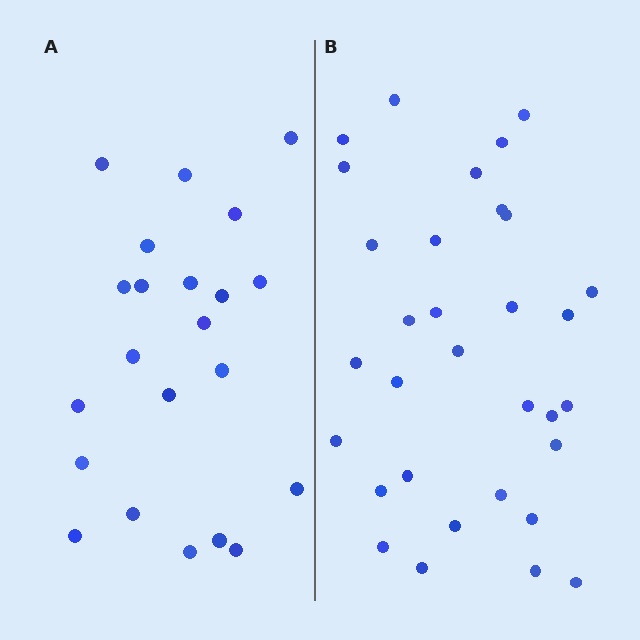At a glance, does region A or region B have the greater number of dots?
Region B (the right region) has more dots.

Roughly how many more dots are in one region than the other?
Region B has roughly 10 or so more dots than region A.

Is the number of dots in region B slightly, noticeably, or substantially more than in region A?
Region B has substantially more. The ratio is roughly 1.5 to 1.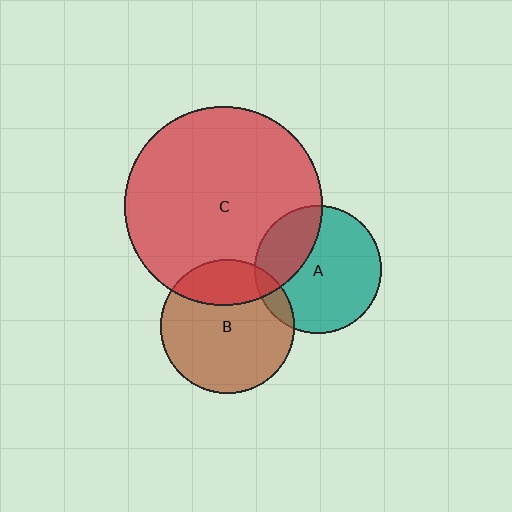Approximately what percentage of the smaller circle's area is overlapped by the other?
Approximately 25%.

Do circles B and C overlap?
Yes.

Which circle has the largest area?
Circle C (red).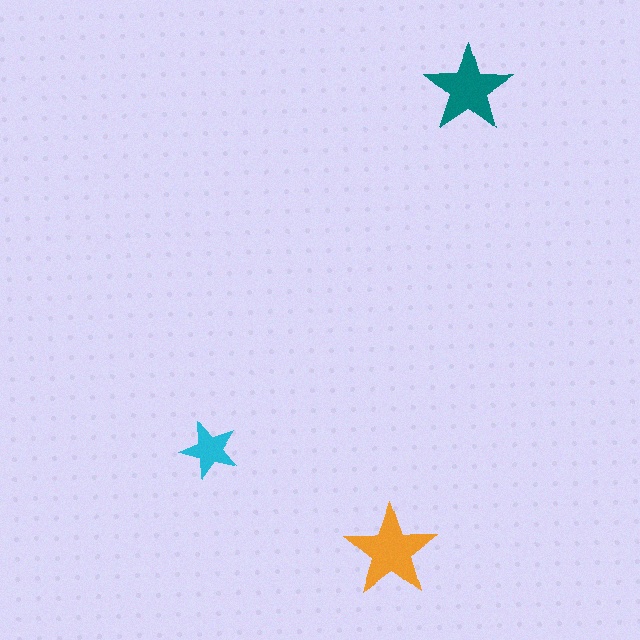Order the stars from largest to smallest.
the orange one, the teal one, the cyan one.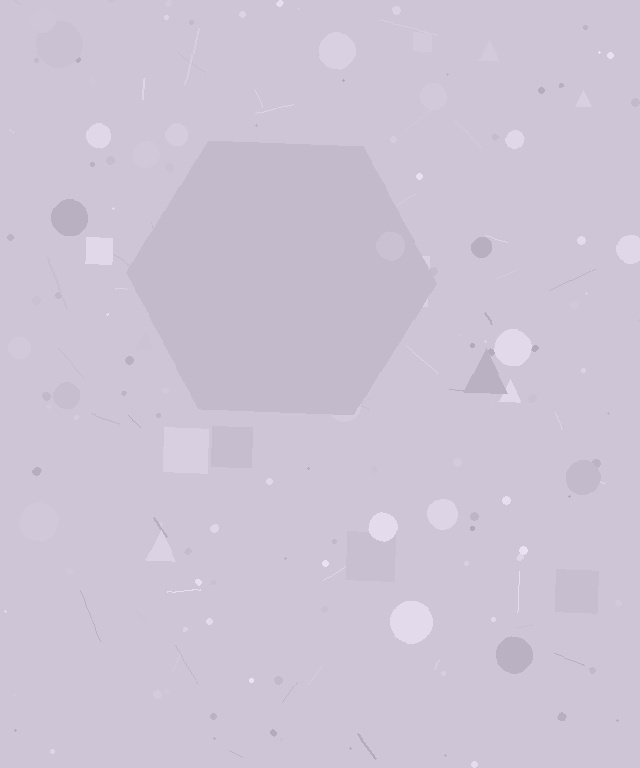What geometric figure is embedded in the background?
A hexagon is embedded in the background.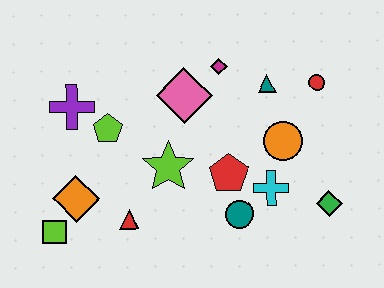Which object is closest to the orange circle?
The cyan cross is closest to the orange circle.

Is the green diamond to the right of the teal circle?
Yes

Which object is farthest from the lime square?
The red circle is farthest from the lime square.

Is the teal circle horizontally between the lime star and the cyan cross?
Yes